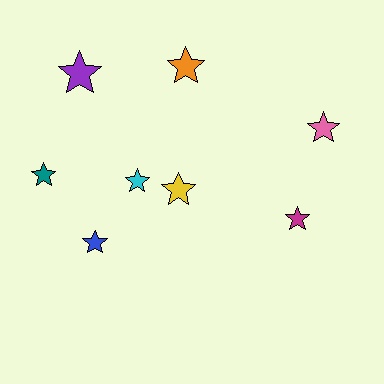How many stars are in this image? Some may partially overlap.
There are 8 stars.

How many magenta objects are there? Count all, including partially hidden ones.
There is 1 magenta object.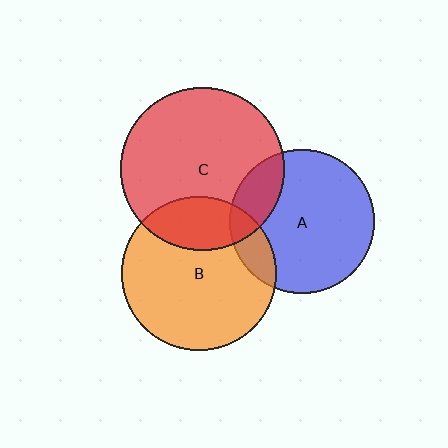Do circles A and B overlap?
Yes.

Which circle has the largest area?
Circle C (red).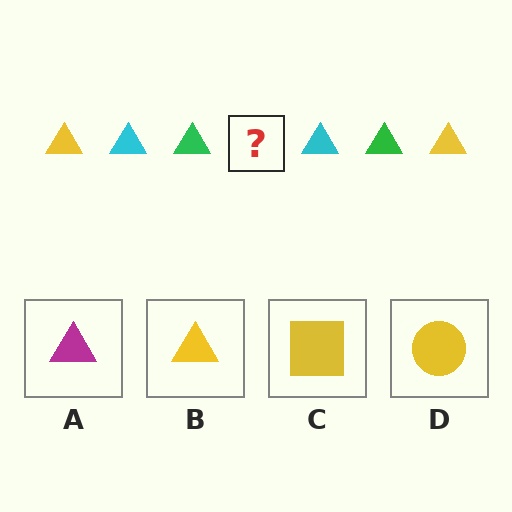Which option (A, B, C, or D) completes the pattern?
B.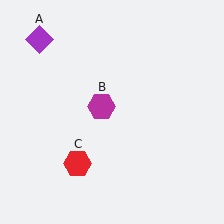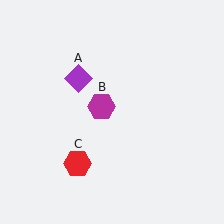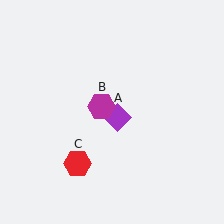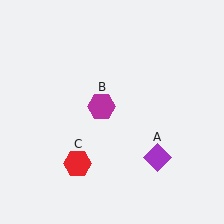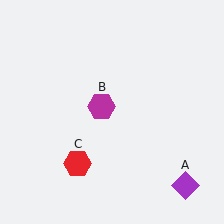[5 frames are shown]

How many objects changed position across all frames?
1 object changed position: purple diamond (object A).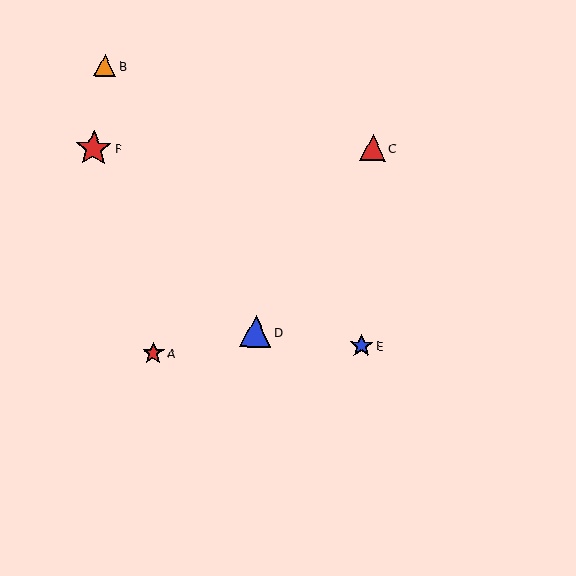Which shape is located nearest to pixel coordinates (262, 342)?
The blue triangle (labeled D) at (255, 332) is nearest to that location.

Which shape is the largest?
The red star (labeled F) is the largest.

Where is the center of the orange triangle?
The center of the orange triangle is at (105, 66).